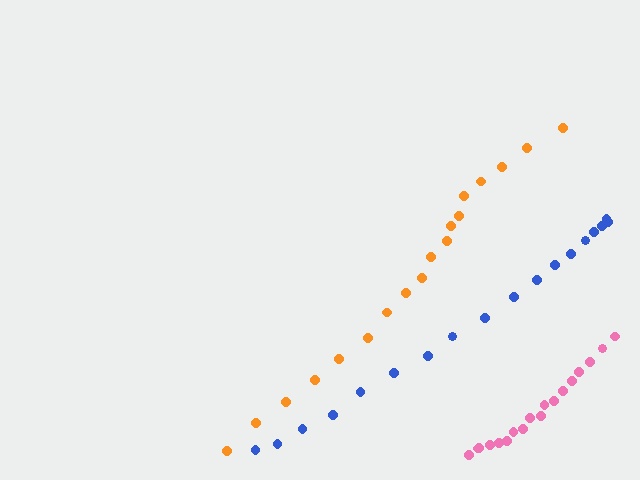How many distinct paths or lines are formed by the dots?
There are 3 distinct paths.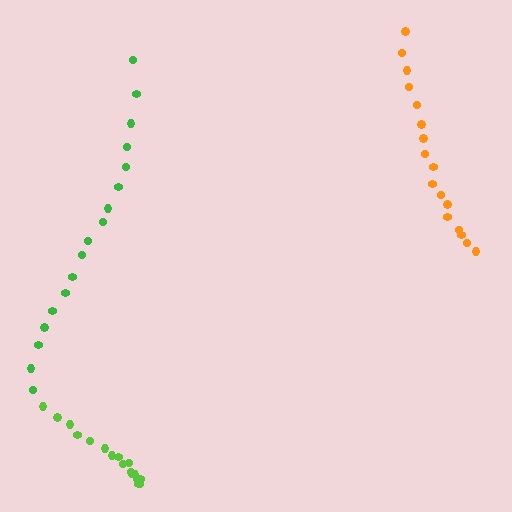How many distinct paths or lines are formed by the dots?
There are 3 distinct paths.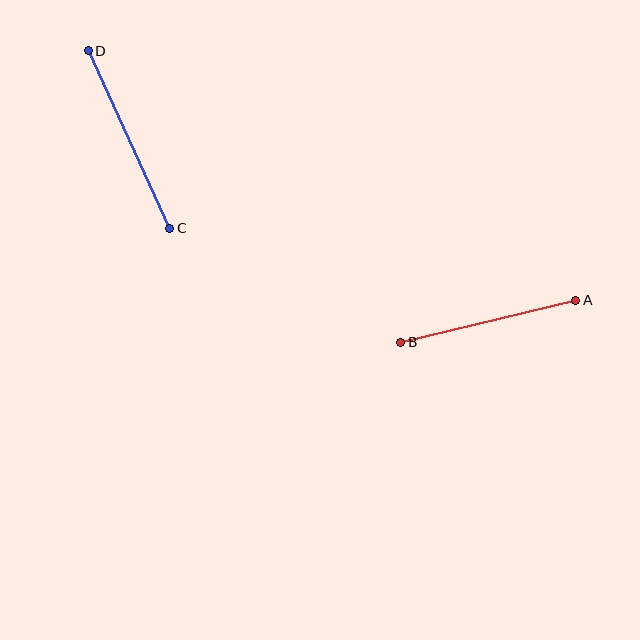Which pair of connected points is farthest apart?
Points C and D are farthest apart.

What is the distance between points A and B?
The distance is approximately 180 pixels.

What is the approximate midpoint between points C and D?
The midpoint is at approximately (129, 140) pixels.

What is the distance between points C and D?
The distance is approximately 195 pixels.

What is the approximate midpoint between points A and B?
The midpoint is at approximately (488, 321) pixels.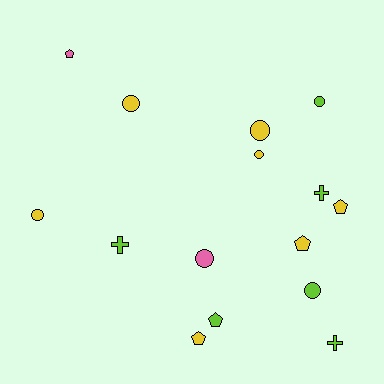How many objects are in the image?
There are 15 objects.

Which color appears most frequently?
Yellow, with 7 objects.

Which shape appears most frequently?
Circle, with 7 objects.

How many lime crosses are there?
There are 3 lime crosses.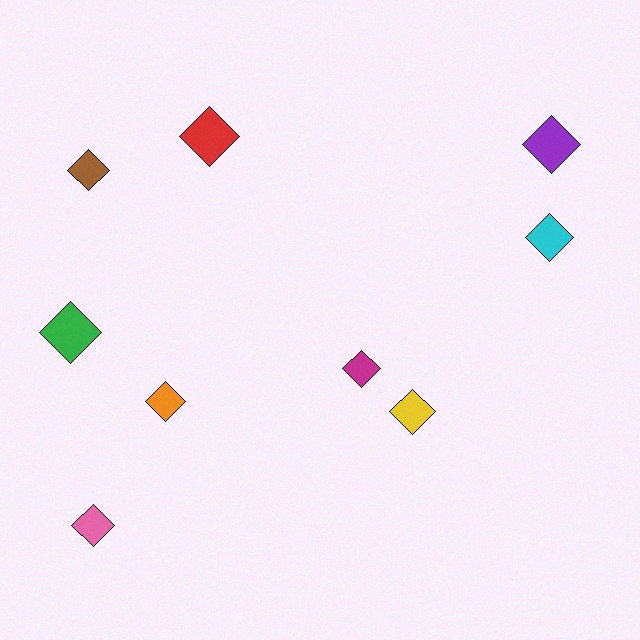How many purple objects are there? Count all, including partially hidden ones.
There is 1 purple object.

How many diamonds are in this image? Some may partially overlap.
There are 9 diamonds.